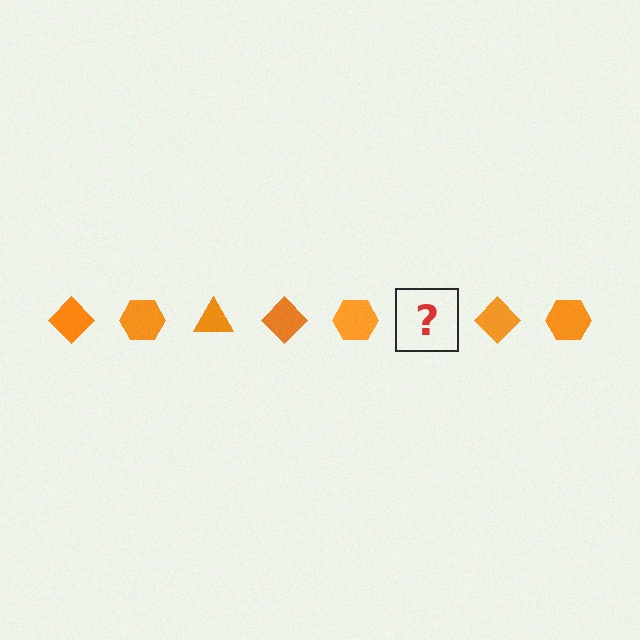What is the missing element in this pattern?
The missing element is an orange triangle.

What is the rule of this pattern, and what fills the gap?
The rule is that the pattern cycles through diamond, hexagon, triangle shapes in orange. The gap should be filled with an orange triangle.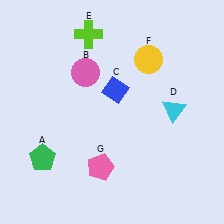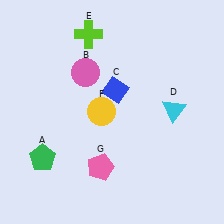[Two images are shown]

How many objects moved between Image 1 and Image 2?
1 object moved between the two images.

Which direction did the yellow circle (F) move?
The yellow circle (F) moved down.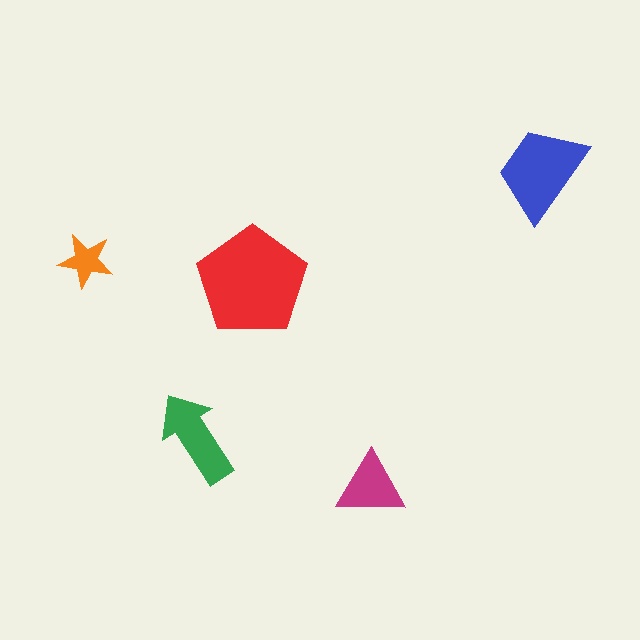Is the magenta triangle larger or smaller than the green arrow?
Smaller.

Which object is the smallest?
The orange star.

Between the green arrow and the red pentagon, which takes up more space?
The red pentagon.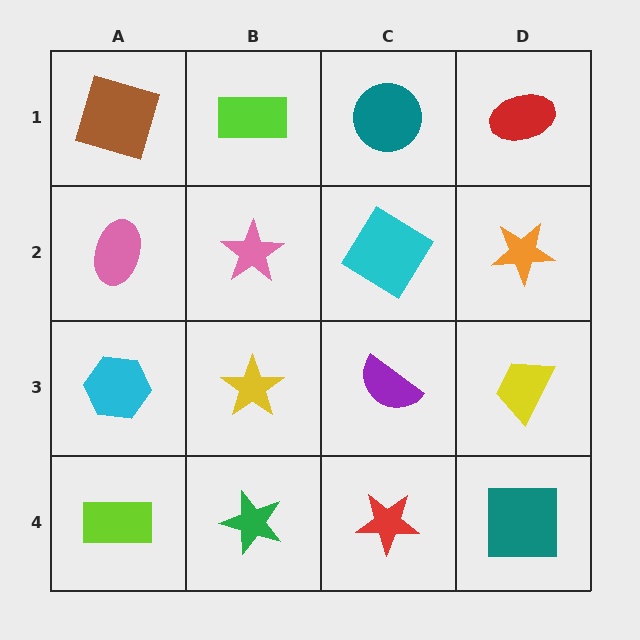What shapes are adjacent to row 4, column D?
A yellow trapezoid (row 3, column D), a red star (row 4, column C).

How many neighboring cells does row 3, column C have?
4.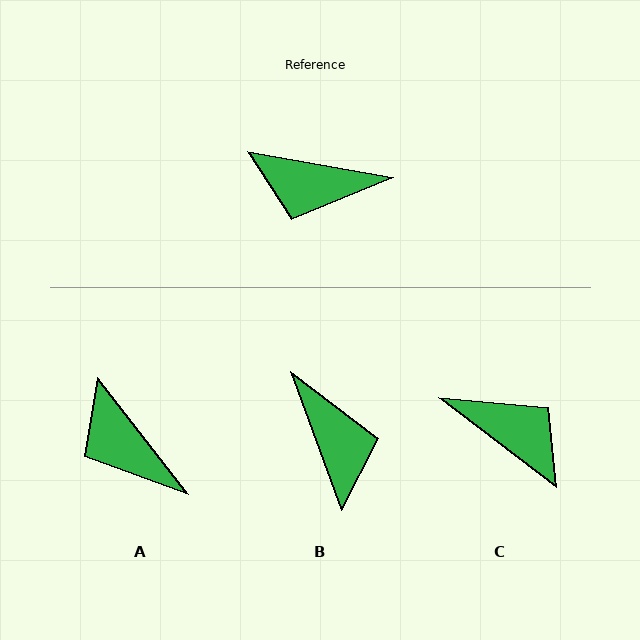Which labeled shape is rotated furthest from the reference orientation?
C, about 153 degrees away.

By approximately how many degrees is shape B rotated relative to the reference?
Approximately 120 degrees counter-clockwise.